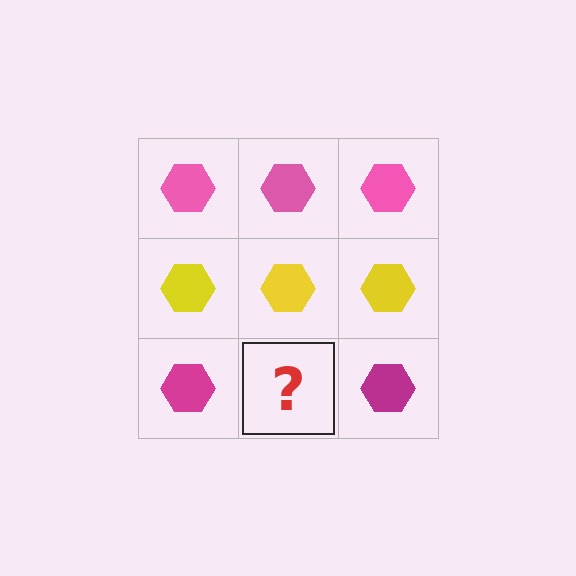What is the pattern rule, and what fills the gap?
The rule is that each row has a consistent color. The gap should be filled with a magenta hexagon.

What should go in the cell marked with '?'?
The missing cell should contain a magenta hexagon.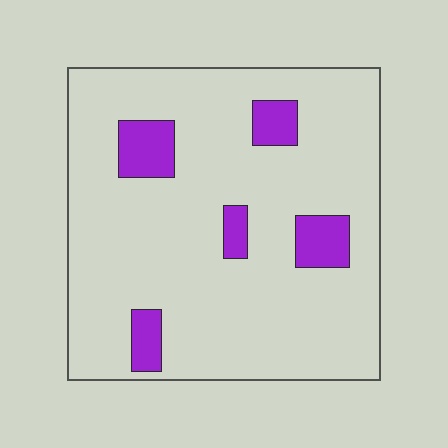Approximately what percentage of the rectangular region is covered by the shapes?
Approximately 10%.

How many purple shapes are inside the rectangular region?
5.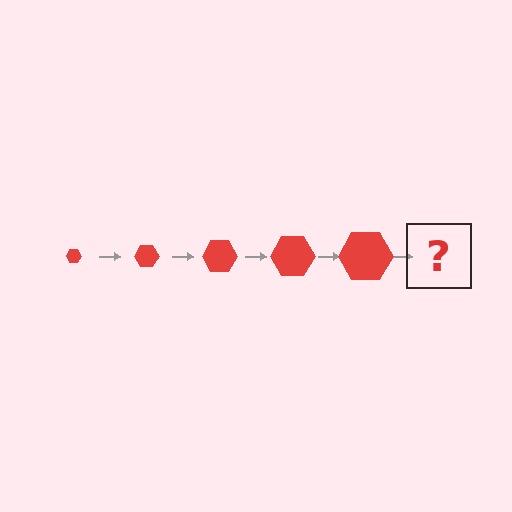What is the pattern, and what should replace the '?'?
The pattern is that the hexagon gets progressively larger each step. The '?' should be a red hexagon, larger than the previous one.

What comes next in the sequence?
The next element should be a red hexagon, larger than the previous one.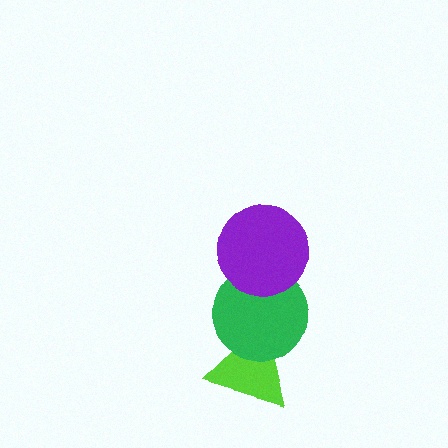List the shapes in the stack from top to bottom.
From top to bottom: the purple circle, the green circle, the lime triangle.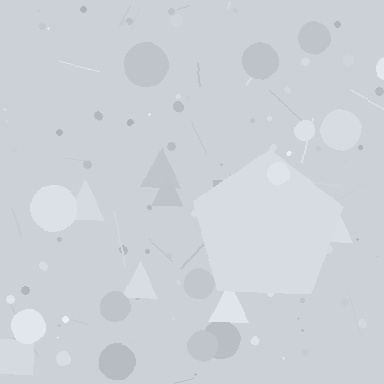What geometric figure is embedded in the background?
A pentagon is embedded in the background.